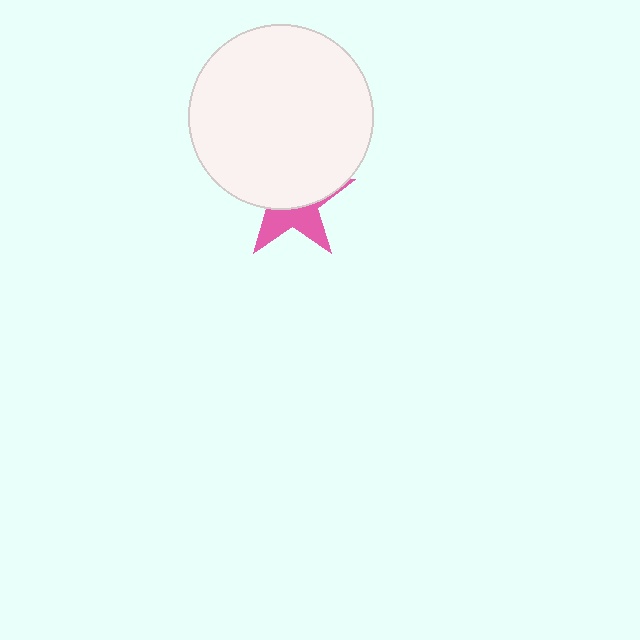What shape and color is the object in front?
The object in front is a white circle.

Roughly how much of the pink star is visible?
A small part of it is visible (roughly 39%).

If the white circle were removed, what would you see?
You would see the complete pink star.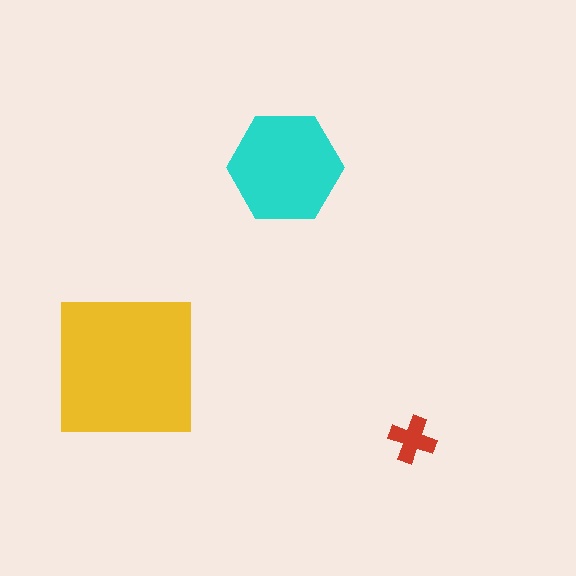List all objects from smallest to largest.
The red cross, the cyan hexagon, the yellow square.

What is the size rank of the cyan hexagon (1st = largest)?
2nd.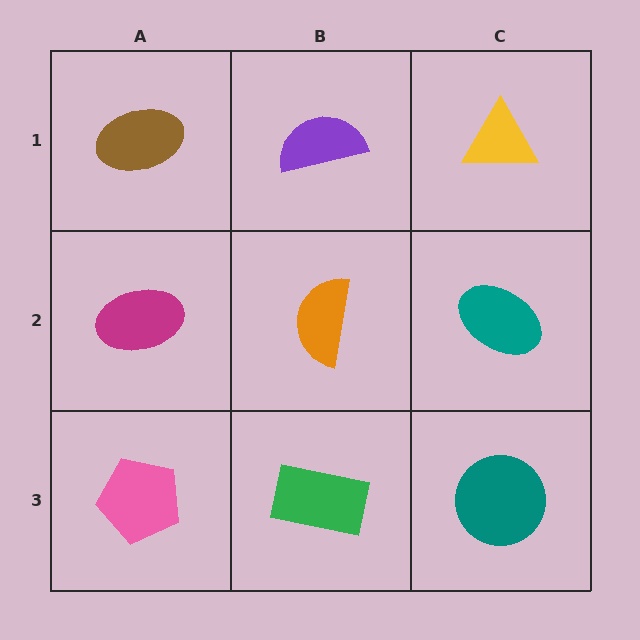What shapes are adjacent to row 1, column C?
A teal ellipse (row 2, column C), a purple semicircle (row 1, column B).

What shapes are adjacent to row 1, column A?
A magenta ellipse (row 2, column A), a purple semicircle (row 1, column B).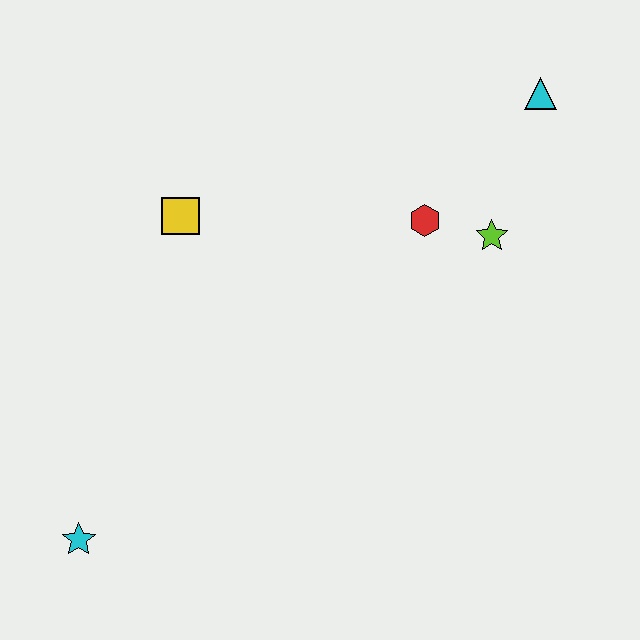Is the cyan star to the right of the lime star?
No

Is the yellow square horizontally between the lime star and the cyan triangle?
No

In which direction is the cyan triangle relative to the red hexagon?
The cyan triangle is above the red hexagon.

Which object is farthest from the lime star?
The cyan star is farthest from the lime star.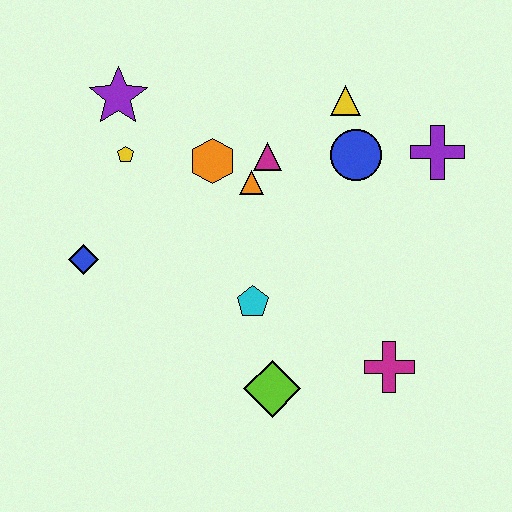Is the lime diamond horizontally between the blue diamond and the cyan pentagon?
No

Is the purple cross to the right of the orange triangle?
Yes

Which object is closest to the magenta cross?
The lime diamond is closest to the magenta cross.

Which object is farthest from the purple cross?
The blue diamond is farthest from the purple cross.